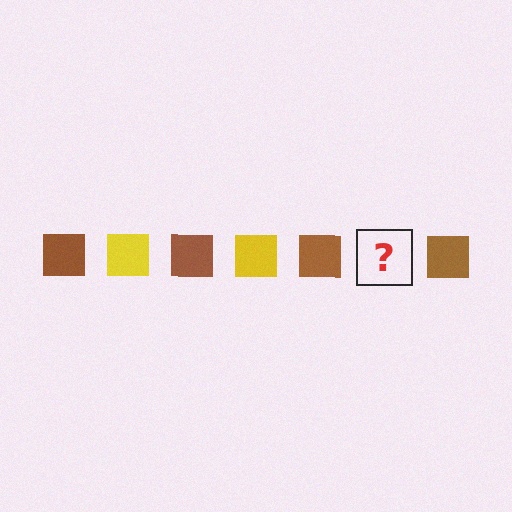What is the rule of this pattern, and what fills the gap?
The rule is that the pattern cycles through brown, yellow squares. The gap should be filled with a yellow square.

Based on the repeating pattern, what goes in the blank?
The blank should be a yellow square.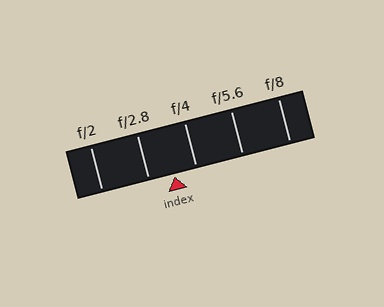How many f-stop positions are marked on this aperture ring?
There are 5 f-stop positions marked.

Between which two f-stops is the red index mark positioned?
The index mark is between f/2.8 and f/4.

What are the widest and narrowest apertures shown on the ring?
The widest aperture shown is f/2 and the narrowest is f/8.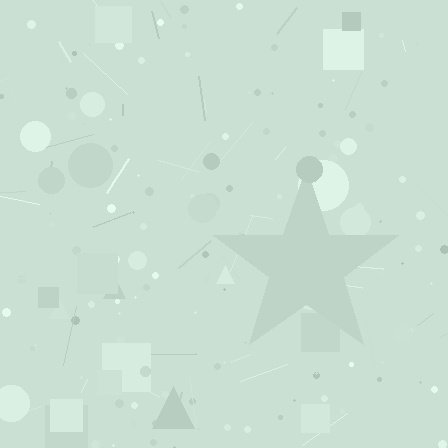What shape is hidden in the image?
A star is hidden in the image.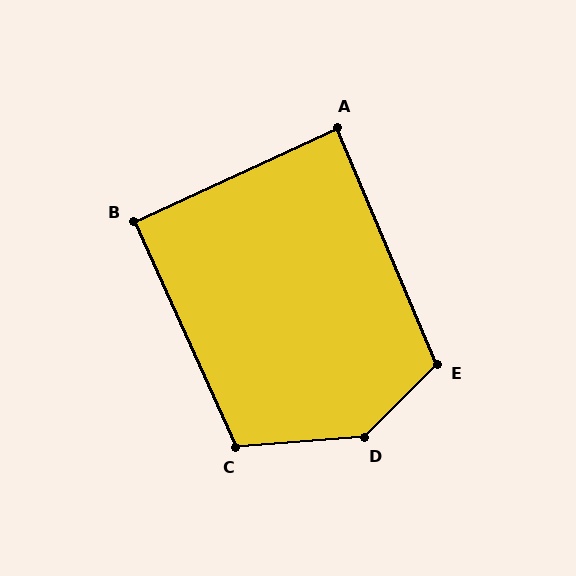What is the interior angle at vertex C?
Approximately 110 degrees (obtuse).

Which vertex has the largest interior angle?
D, at approximately 139 degrees.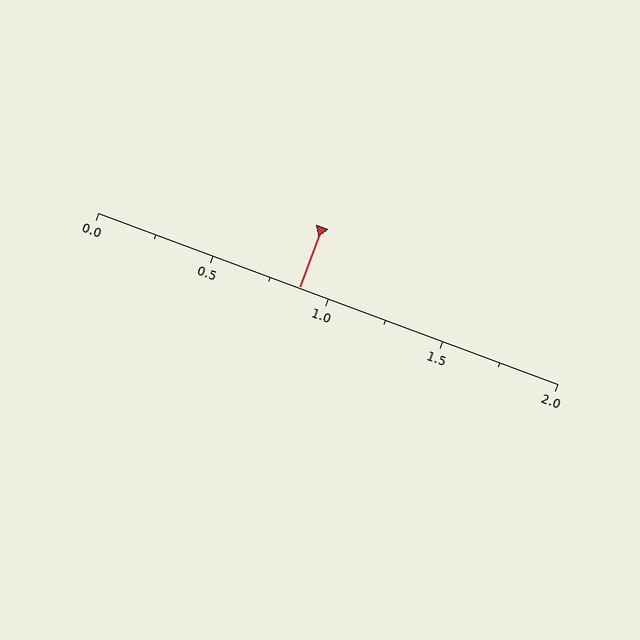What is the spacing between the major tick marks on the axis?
The major ticks are spaced 0.5 apart.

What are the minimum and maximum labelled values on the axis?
The axis runs from 0.0 to 2.0.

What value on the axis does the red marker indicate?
The marker indicates approximately 0.88.